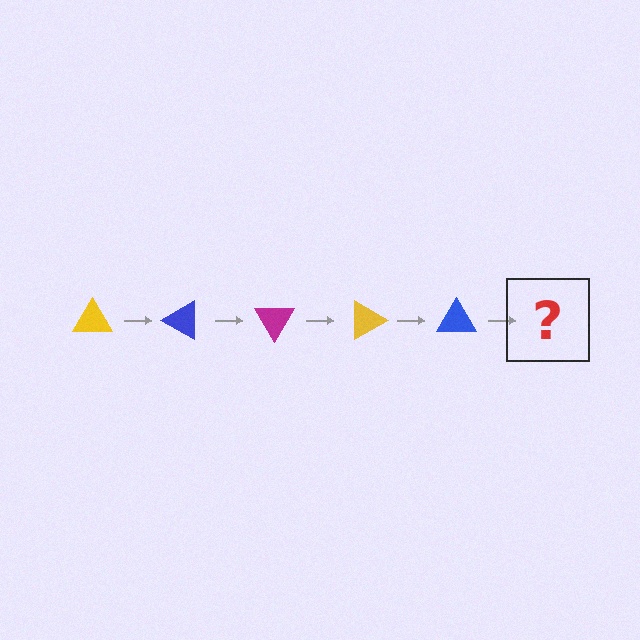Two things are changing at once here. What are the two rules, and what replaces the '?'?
The two rules are that it rotates 30 degrees each step and the color cycles through yellow, blue, and magenta. The '?' should be a magenta triangle, rotated 150 degrees from the start.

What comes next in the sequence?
The next element should be a magenta triangle, rotated 150 degrees from the start.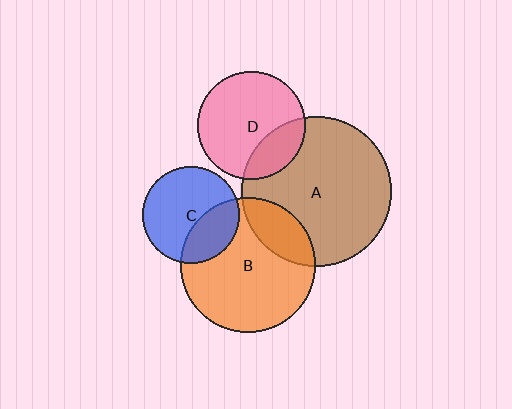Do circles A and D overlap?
Yes.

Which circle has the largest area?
Circle A (brown).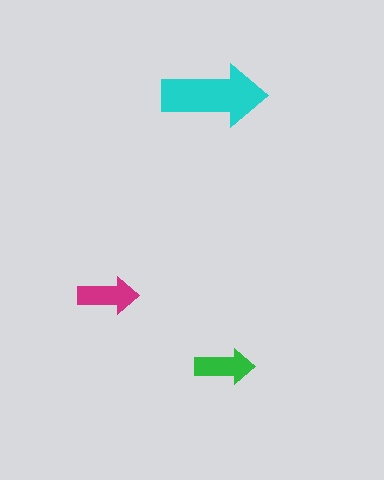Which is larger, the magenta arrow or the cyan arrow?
The cyan one.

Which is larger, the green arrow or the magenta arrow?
The magenta one.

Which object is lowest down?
The green arrow is bottommost.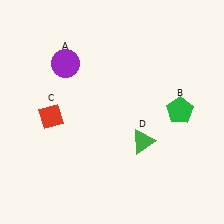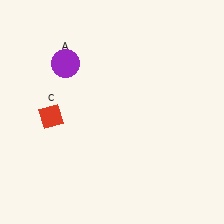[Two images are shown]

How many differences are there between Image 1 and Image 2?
There are 2 differences between the two images.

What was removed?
The green triangle (D), the green pentagon (B) were removed in Image 2.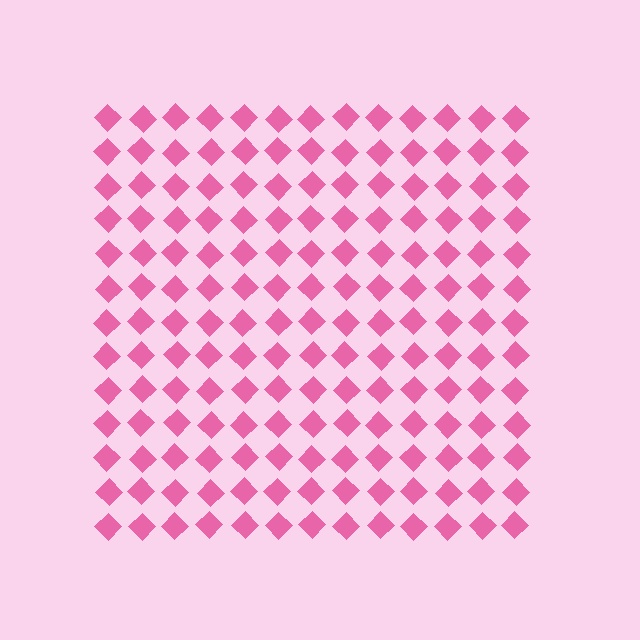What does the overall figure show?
The overall figure shows a square.